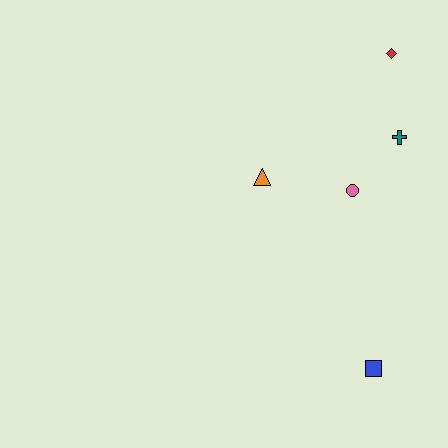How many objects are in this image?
There are 5 objects.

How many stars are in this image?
There are no stars.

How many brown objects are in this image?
There are no brown objects.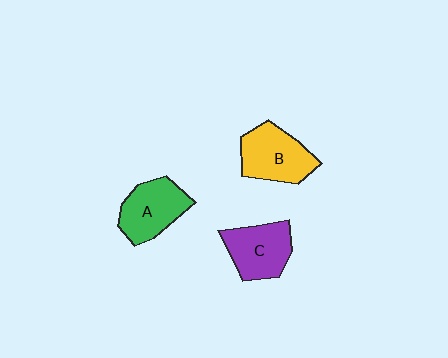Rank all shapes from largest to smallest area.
From largest to smallest: B (yellow), A (green), C (purple).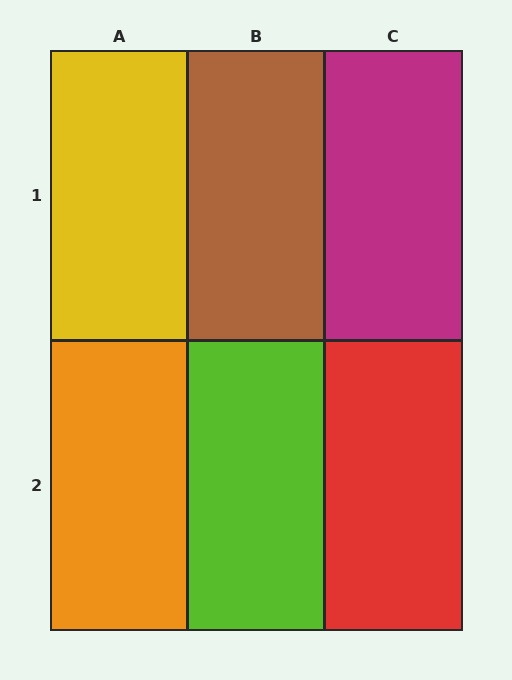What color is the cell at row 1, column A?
Yellow.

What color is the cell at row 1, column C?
Magenta.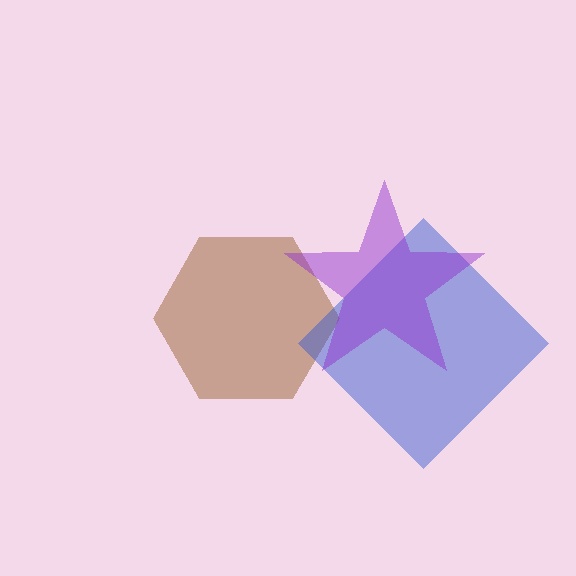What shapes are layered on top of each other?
The layered shapes are: a brown hexagon, a blue diamond, a purple star.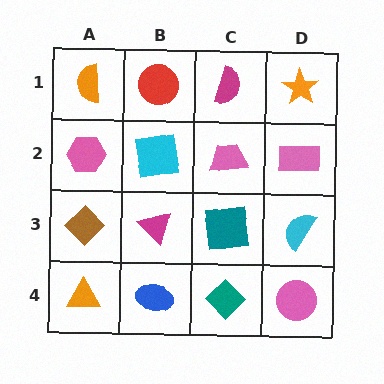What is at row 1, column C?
A magenta semicircle.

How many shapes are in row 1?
4 shapes.